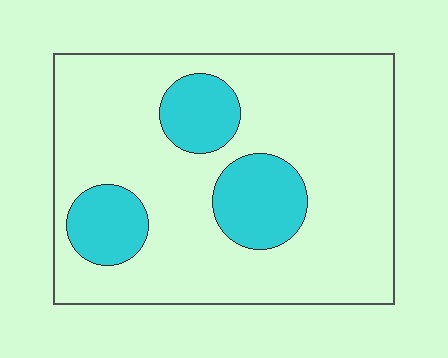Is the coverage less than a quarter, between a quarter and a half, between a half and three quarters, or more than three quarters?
Less than a quarter.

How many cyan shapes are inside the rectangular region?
3.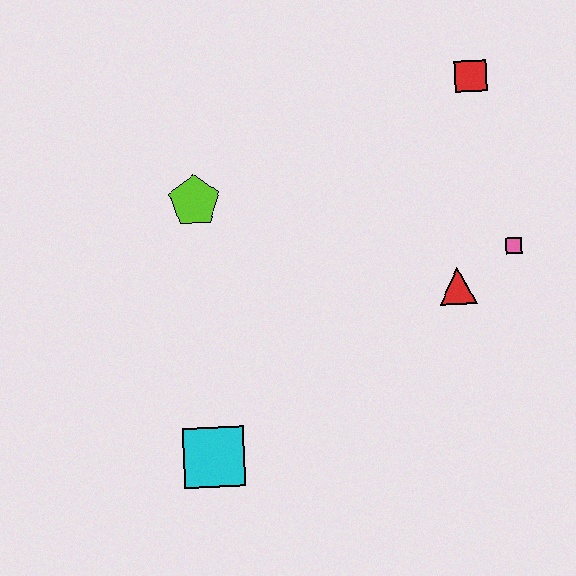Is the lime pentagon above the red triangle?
Yes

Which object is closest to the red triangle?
The pink square is closest to the red triangle.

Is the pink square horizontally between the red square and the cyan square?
No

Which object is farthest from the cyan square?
The red square is farthest from the cyan square.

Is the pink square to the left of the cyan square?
No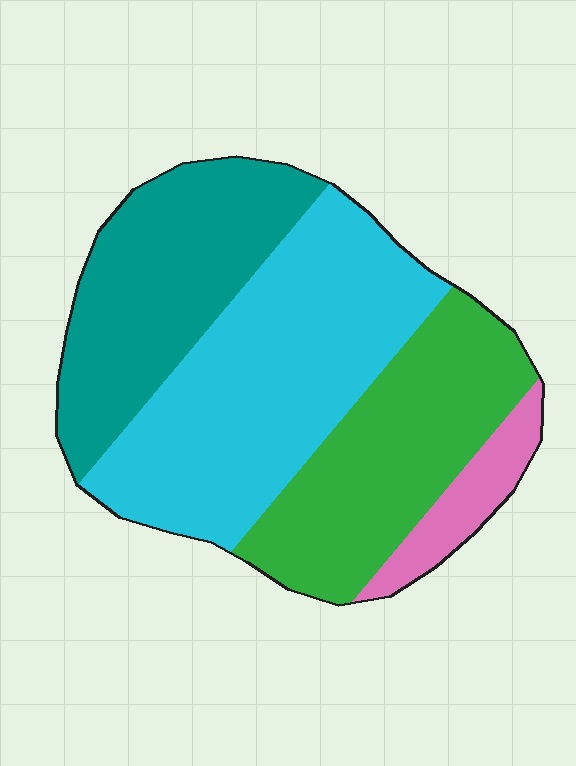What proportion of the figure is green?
Green covers roughly 25% of the figure.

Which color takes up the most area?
Cyan, at roughly 40%.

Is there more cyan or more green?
Cyan.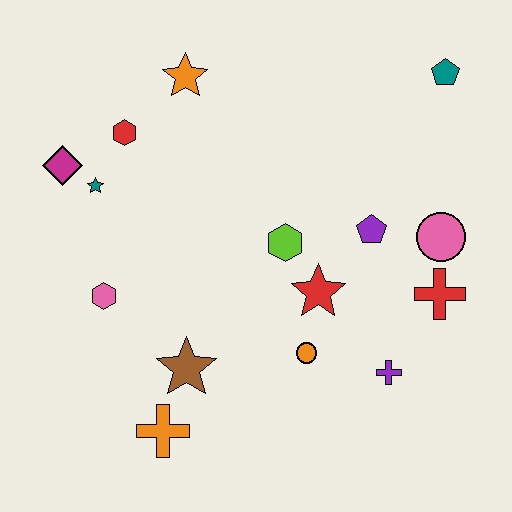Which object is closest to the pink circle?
The red cross is closest to the pink circle.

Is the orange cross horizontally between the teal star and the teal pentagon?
Yes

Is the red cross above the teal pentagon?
No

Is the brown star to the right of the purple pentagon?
No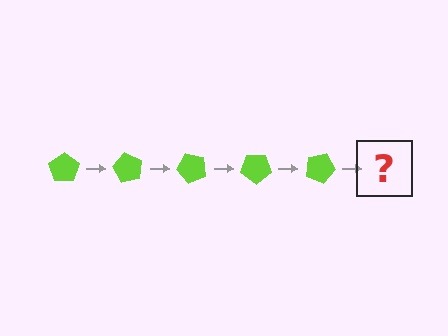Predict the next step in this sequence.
The next step is a lime pentagon rotated 300 degrees.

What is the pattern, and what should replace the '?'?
The pattern is that the pentagon rotates 60 degrees each step. The '?' should be a lime pentagon rotated 300 degrees.